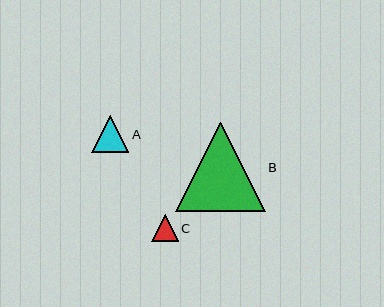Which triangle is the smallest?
Triangle C is the smallest with a size of approximately 26 pixels.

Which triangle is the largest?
Triangle B is the largest with a size of approximately 89 pixels.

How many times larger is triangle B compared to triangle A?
Triangle B is approximately 2.4 times the size of triangle A.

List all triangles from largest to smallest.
From largest to smallest: B, A, C.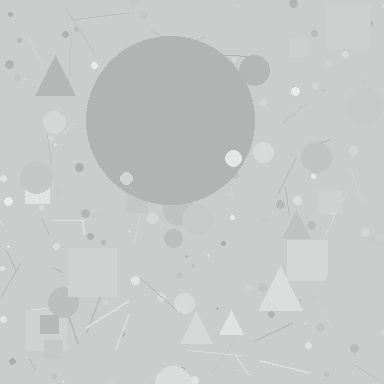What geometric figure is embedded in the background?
A circle is embedded in the background.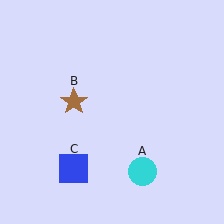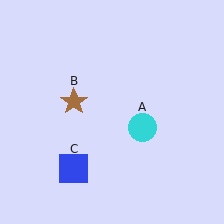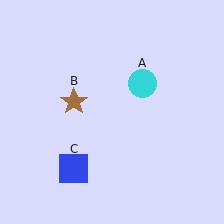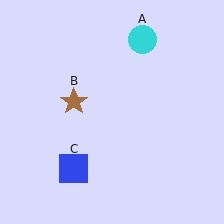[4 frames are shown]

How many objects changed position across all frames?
1 object changed position: cyan circle (object A).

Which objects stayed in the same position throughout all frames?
Brown star (object B) and blue square (object C) remained stationary.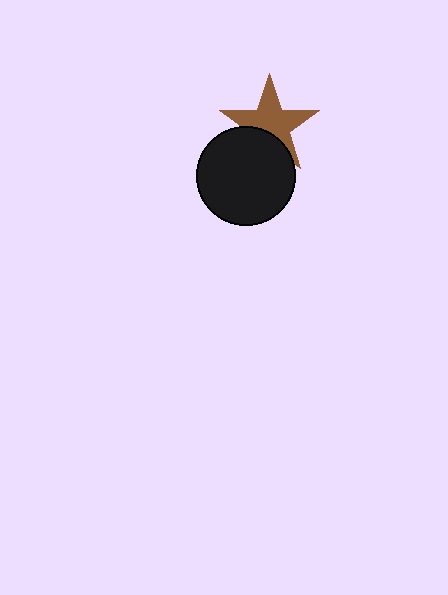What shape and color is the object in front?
The object in front is a black circle.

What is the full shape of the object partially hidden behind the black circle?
The partially hidden object is a brown star.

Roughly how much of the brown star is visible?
Most of it is visible (roughly 68%).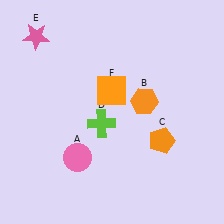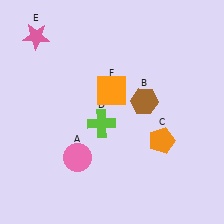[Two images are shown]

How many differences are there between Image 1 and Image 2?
There is 1 difference between the two images.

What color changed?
The hexagon (B) changed from orange in Image 1 to brown in Image 2.